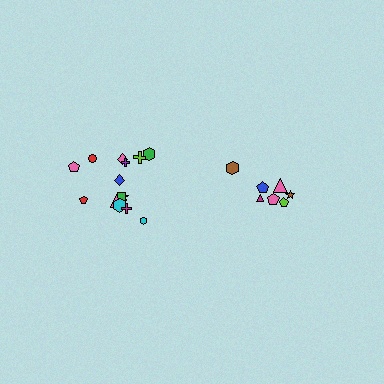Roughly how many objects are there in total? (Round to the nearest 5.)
Roughly 20 objects in total.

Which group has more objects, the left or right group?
The left group.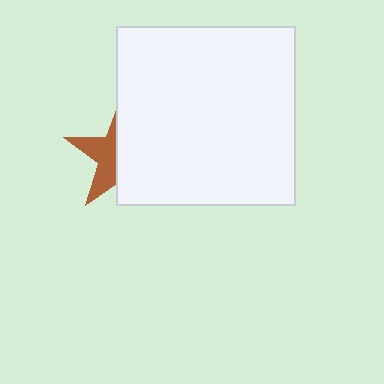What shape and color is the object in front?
The object in front is a white square.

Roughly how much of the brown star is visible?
A small part of it is visible (roughly 40%).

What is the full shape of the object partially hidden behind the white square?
The partially hidden object is a brown star.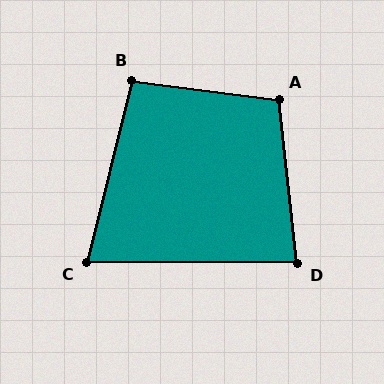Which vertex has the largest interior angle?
A, at approximately 104 degrees.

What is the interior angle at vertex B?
Approximately 96 degrees (obtuse).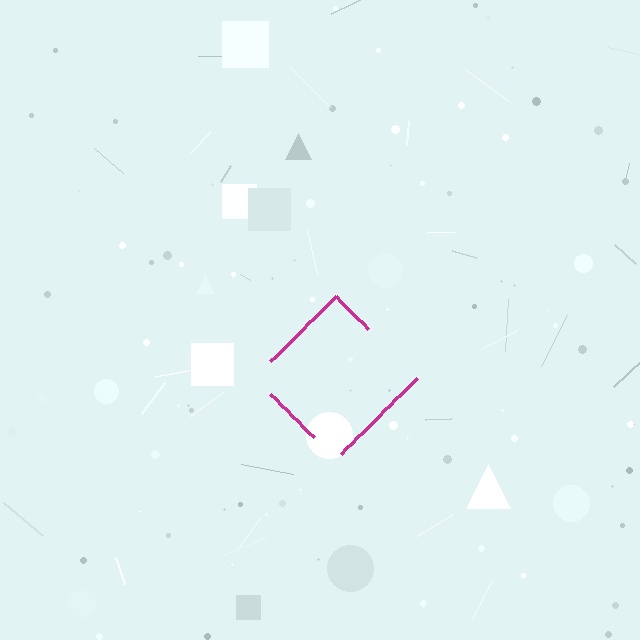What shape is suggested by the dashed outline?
The dashed outline suggests a diamond.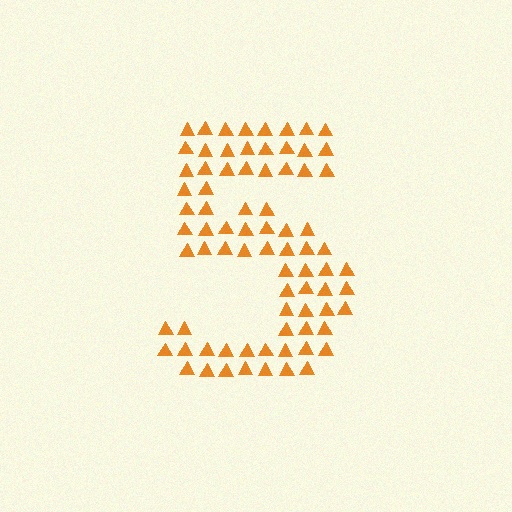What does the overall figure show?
The overall figure shows the digit 5.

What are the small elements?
The small elements are triangles.